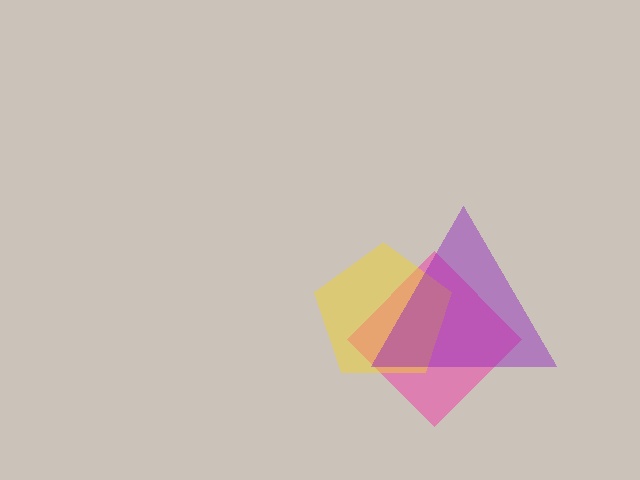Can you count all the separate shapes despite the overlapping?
Yes, there are 3 separate shapes.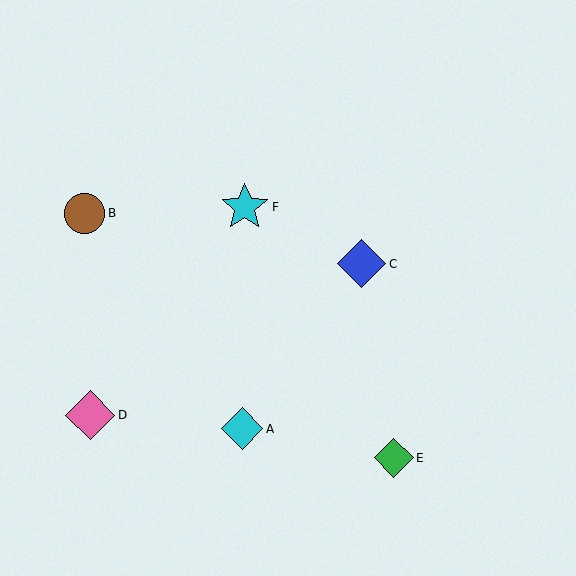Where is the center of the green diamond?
The center of the green diamond is at (394, 458).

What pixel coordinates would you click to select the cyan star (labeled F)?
Click at (245, 207) to select the cyan star F.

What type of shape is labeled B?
Shape B is a brown circle.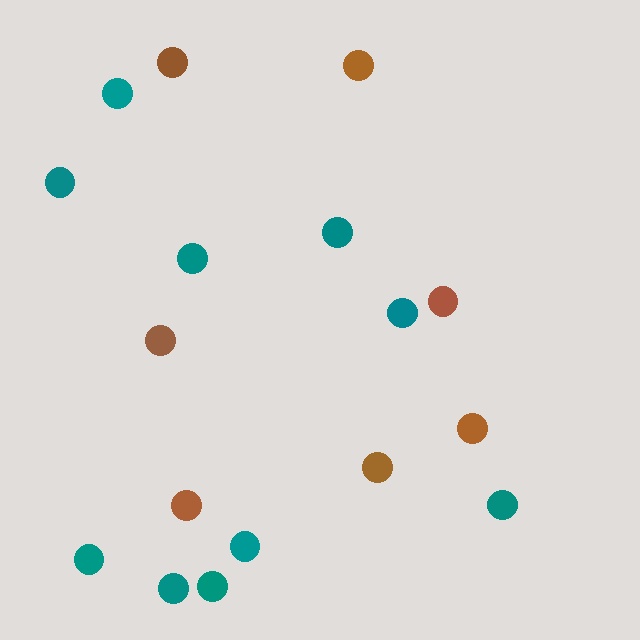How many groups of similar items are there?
There are 2 groups: one group of brown circles (7) and one group of teal circles (10).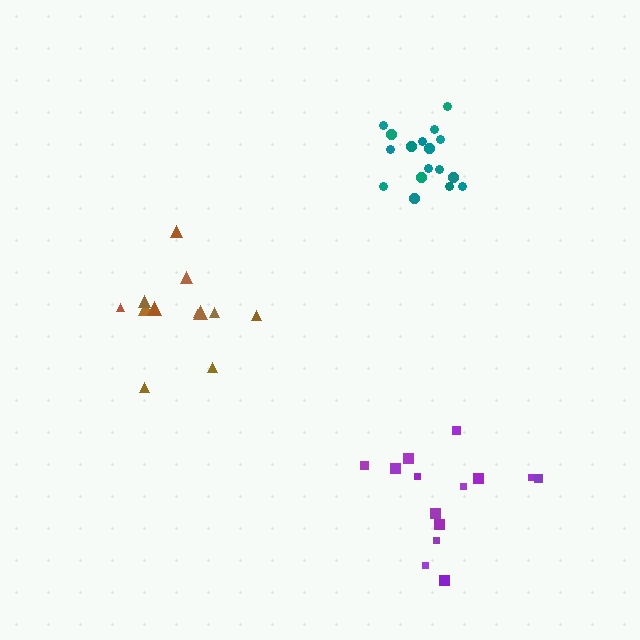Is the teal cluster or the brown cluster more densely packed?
Teal.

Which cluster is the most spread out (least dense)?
Purple.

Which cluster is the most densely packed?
Teal.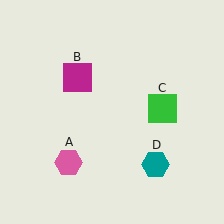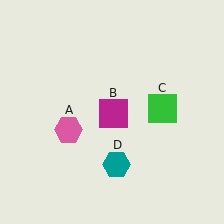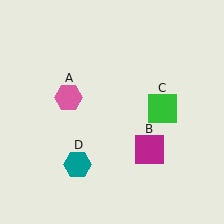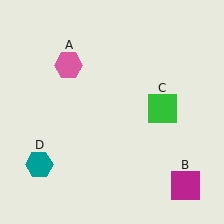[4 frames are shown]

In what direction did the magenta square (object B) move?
The magenta square (object B) moved down and to the right.